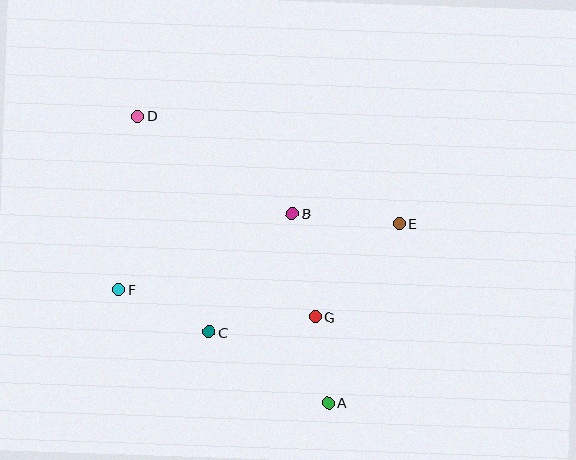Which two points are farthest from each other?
Points A and D are farthest from each other.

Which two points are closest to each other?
Points A and G are closest to each other.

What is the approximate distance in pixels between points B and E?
The distance between B and E is approximately 108 pixels.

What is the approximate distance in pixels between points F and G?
The distance between F and G is approximately 199 pixels.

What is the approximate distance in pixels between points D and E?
The distance between D and E is approximately 283 pixels.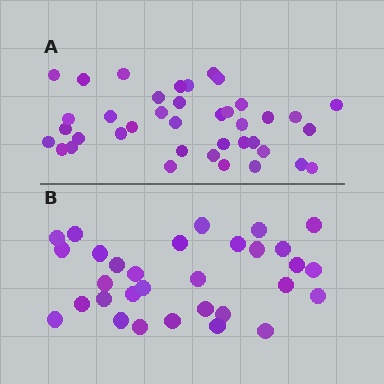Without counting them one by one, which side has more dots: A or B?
Region A (the top region) has more dots.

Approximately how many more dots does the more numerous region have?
Region A has roughly 8 or so more dots than region B.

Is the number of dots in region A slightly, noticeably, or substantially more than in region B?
Region A has noticeably more, but not dramatically so. The ratio is roughly 1.3 to 1.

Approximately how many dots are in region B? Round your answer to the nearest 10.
About 30 dots. (The exact count is 31, which rounds to 30.)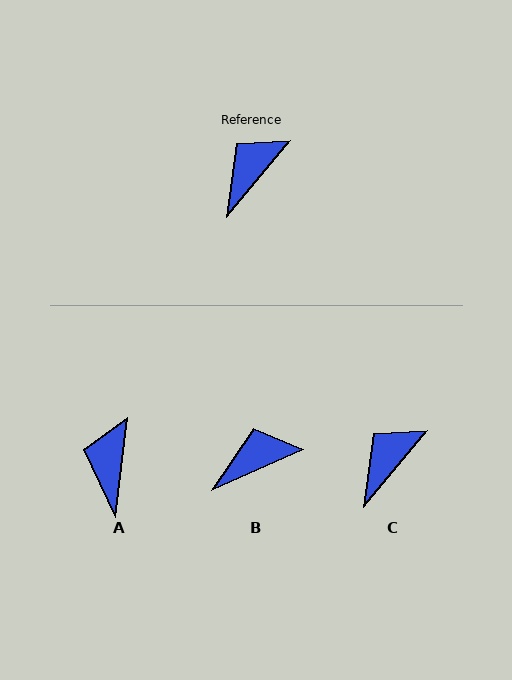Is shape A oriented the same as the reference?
No, it is off by about 33 degrees.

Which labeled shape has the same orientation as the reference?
C.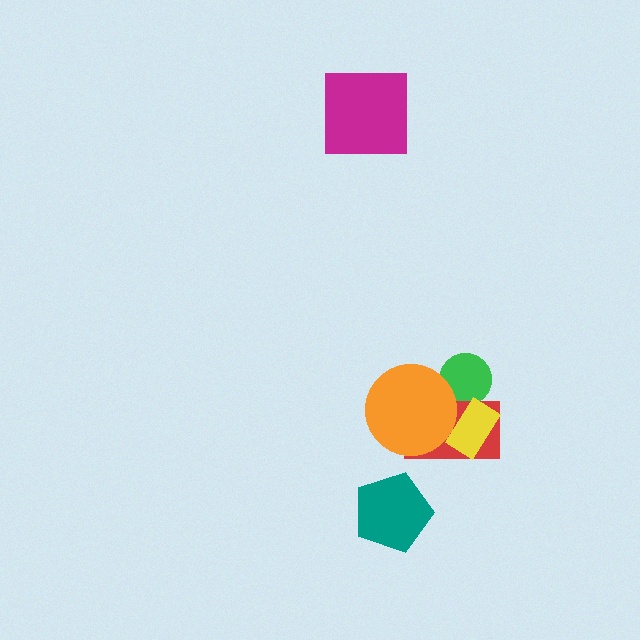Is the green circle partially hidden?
Yes, it is partially covered by another shape.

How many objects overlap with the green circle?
2 objects overlap with the green circle.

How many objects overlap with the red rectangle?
3 objects overlap with the red rectangle.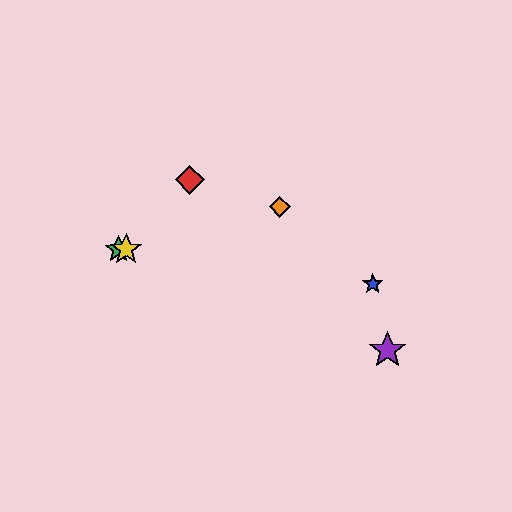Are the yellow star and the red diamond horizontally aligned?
No, the yellow star is at y≈249 and the red diamond is at y≈180.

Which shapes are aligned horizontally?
The green star, the yellow star are aligned horizontally.